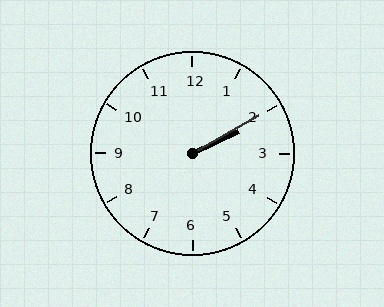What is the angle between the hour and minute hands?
Approximately 5 degrees.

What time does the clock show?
2:10.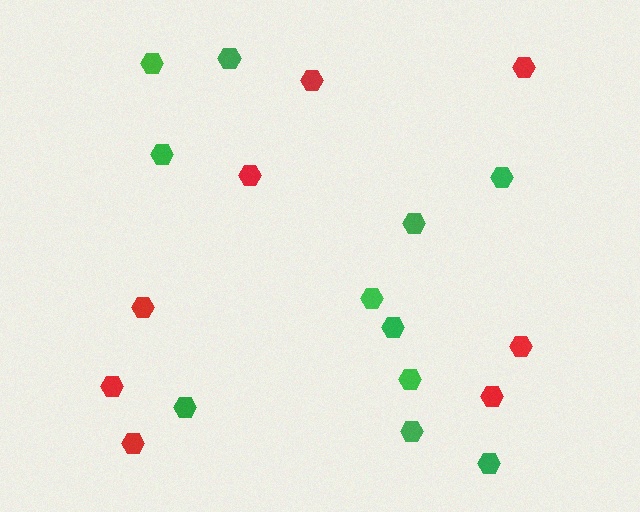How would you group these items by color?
There are 2 groups: one group of green hexagons (11) and one group of red hexagons (8).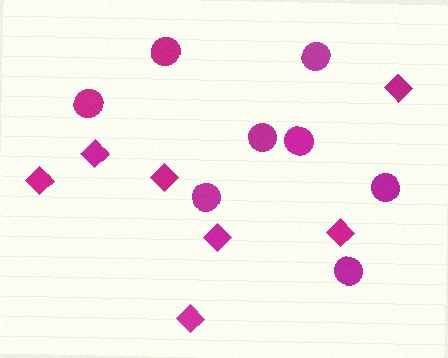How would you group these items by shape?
There are 2 groups: one group of circles (8) and one group of diamonds (7).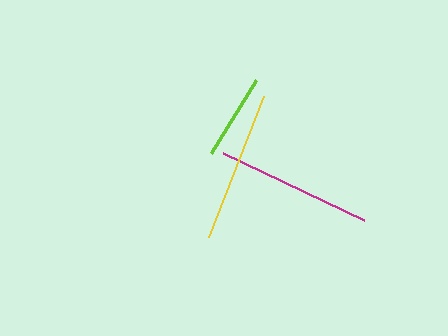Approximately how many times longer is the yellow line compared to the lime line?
The yellow line is approximately 1.8 times the length of the lime line.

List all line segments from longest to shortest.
From longest to shortest: magenta, yellow, lime.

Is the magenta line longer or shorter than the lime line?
The magenta line is longer than the lime line.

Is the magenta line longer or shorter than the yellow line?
The magenta line is longer than the yellow line.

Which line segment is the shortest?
The lime line is the shortest at approximately 85 pixels.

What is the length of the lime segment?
The lime segment is approximately 85 pixels long.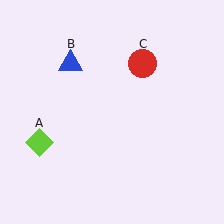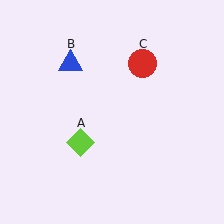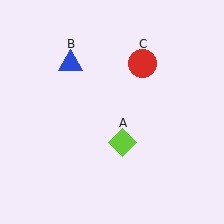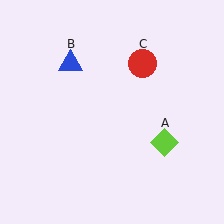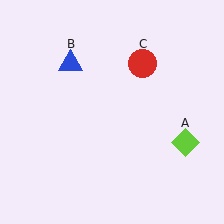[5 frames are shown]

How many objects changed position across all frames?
1 object changed position: lime diamond (object A).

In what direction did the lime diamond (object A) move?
The lime diamond (object A) moved right.